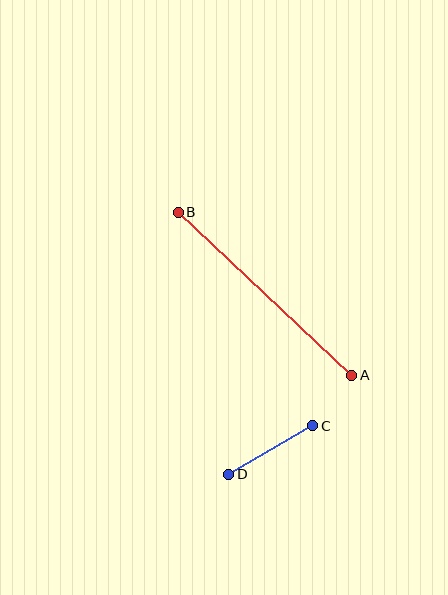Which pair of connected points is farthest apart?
Points A and B are farthest apart.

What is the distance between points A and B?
The distance is approximately 238 pixels.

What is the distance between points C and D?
The distance is approximately 97 pixels.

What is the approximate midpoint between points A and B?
The midpoint is at approximately (265, 294) pixels.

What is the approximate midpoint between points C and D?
The midpoint is at approximately (271, 450) pixels.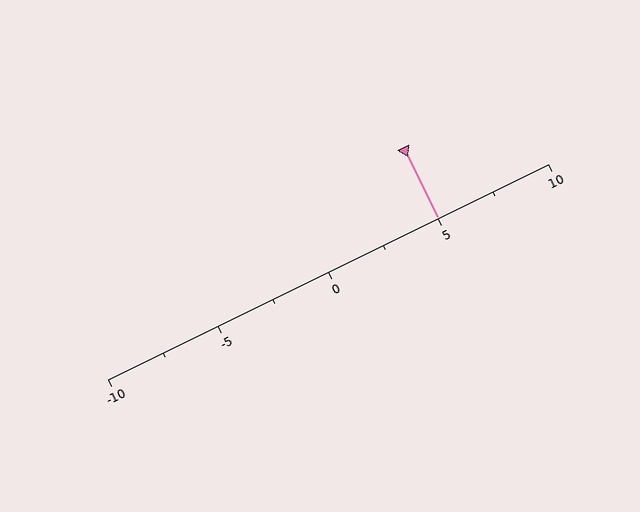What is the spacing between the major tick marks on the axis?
The major ticks are spaced 5 apart.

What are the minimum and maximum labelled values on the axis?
The axis runs from -10 to 10.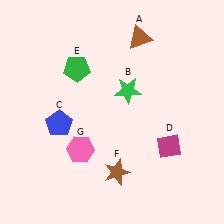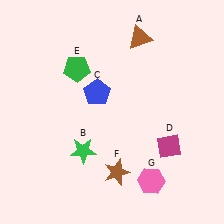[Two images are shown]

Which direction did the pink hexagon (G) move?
The pink hexagon (G) moved right.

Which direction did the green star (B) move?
The green star (B) moved down.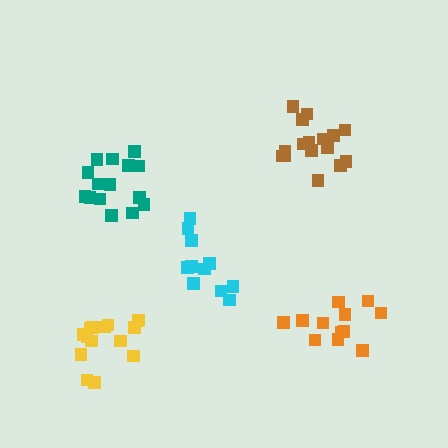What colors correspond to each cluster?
The clusters are colored: orange, brown, cyan, teal, yellow.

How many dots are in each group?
Group 1: 13 dots, Group 2: 16 dots, Group 3: 11 dots, Group 4: 15 dots, Group 5: 14 dots (69 total).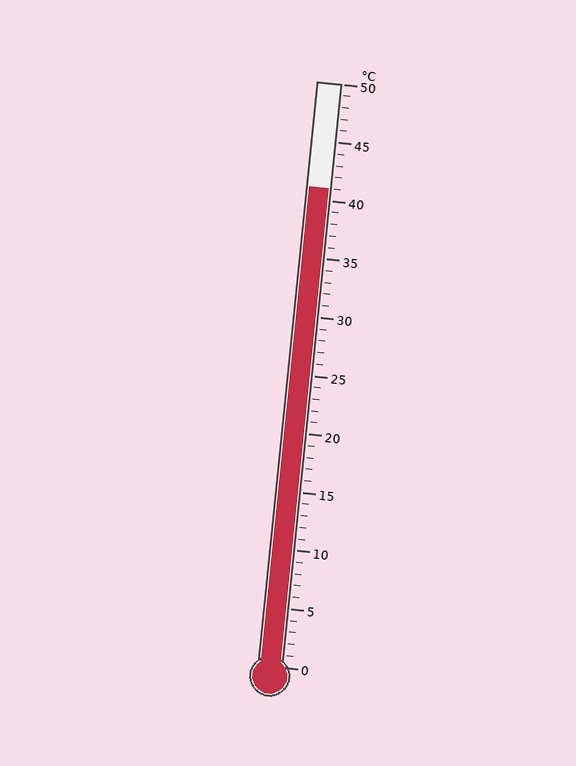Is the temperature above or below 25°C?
The temperature is above 25°C.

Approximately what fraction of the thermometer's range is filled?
The thermometer is filled to approximately 80% of its range.